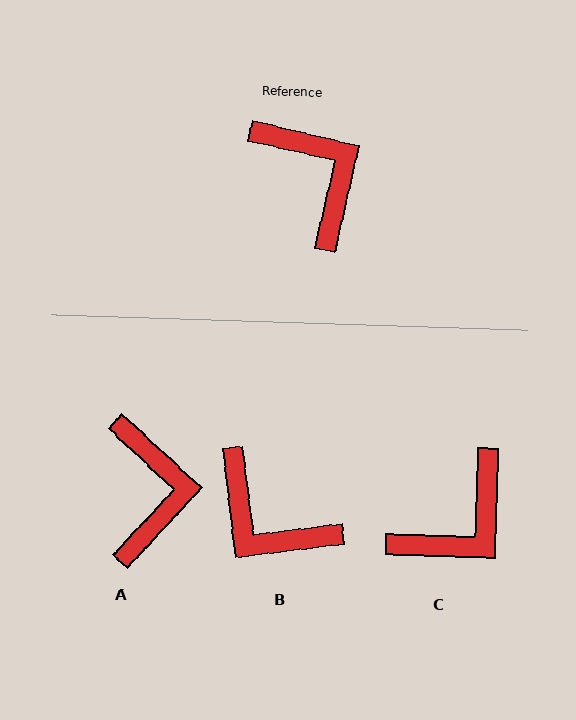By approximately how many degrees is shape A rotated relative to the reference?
Approximately 30 degrees clockwise.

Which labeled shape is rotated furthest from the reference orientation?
B, about 160 degrees away.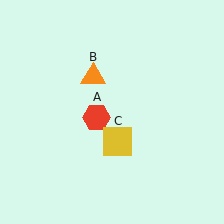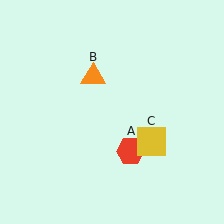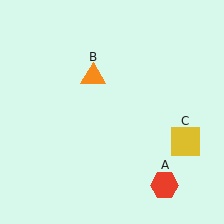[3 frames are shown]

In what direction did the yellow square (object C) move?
The yellow square (object C) moved right.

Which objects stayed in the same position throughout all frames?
Orange triangle (object B) remained stationary.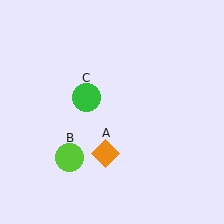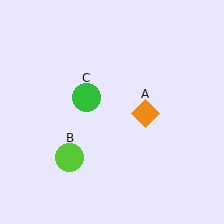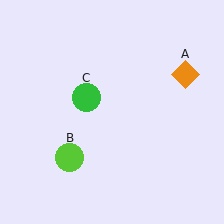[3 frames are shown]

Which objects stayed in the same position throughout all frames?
Lime circle (object B) and green circle (object C) remained stationary.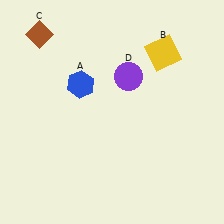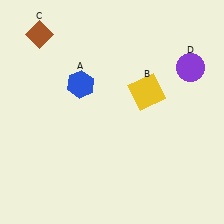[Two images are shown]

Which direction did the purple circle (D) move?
The purple circle (D) moved right.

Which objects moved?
The objects that moved are: the yellow square (B), the purple circle (D).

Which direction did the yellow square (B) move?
The yellow square (B) moved down.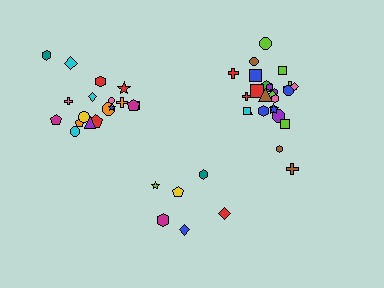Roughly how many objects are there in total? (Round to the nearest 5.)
Roughly 50 objects in total.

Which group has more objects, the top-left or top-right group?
The top-right group.